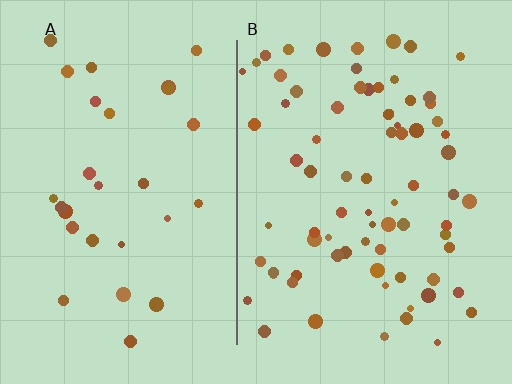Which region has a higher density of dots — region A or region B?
B (the right).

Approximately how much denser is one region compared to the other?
Approximately 2.6× — region B over region A.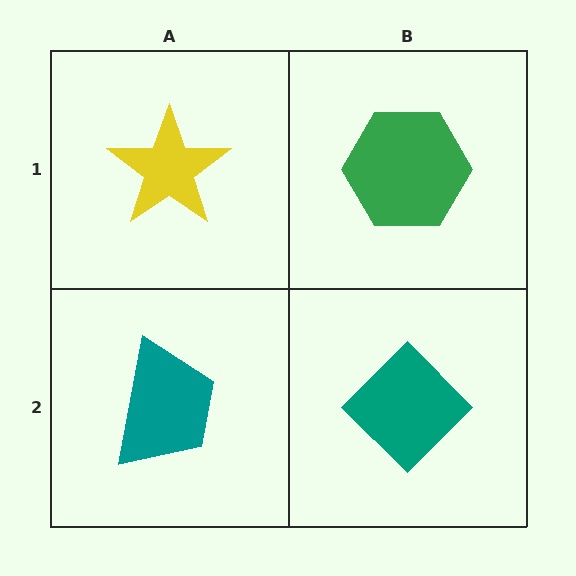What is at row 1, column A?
A yellow star.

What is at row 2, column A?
A teal trapezoid.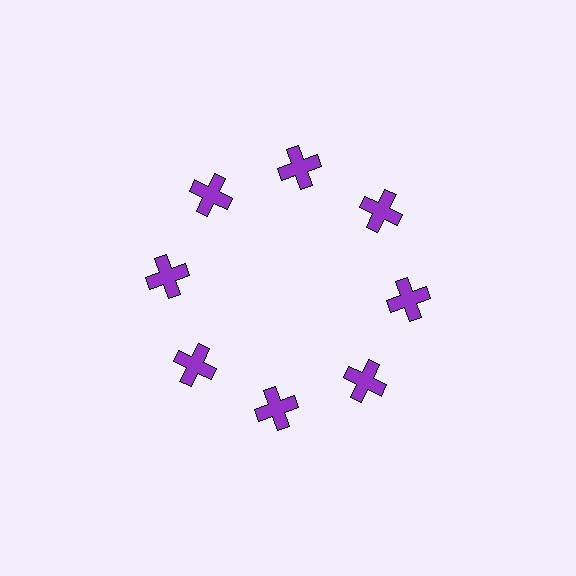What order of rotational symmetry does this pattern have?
This pattern has 8-fold rotational symmetry.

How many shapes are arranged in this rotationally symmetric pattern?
There are 8 shapes, arranged in 8 groups of 1.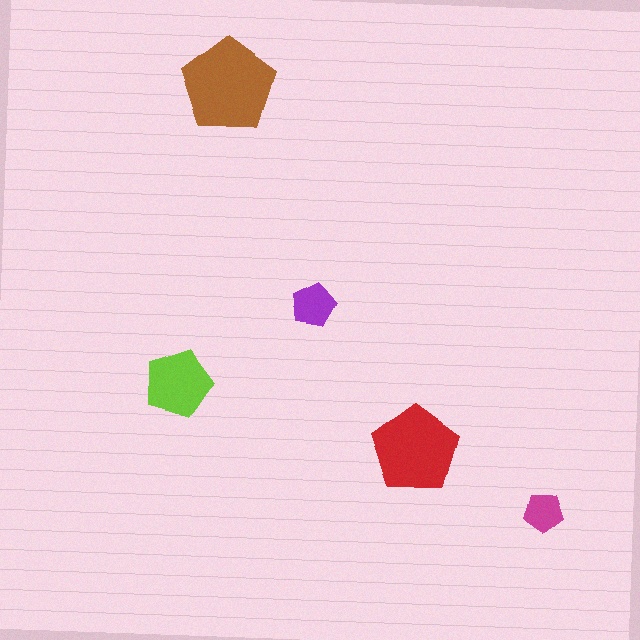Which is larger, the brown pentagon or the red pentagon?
The brown one.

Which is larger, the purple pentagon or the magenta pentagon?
The purple one.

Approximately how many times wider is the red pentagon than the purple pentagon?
About 2 times wider.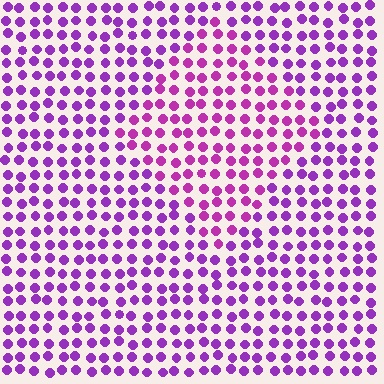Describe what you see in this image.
The image is filled with small purple elements in a uniform arrangement. A diamond-shaped region is visible where the elements are tinted to a slightly different hue, forming a subtle color boundary.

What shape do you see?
I see a diamond.